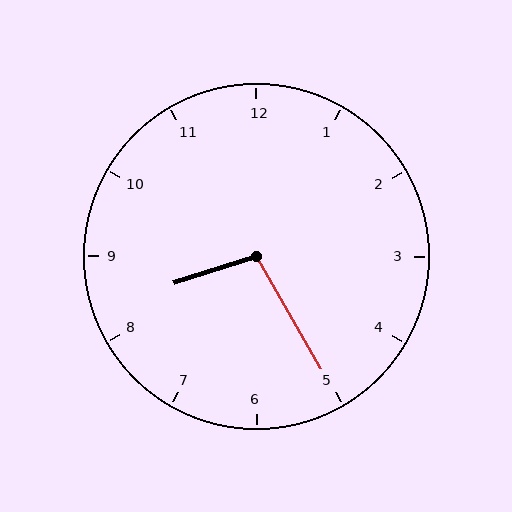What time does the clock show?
8:25.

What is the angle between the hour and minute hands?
Approximately 102 degrees.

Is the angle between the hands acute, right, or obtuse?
It is obtuse.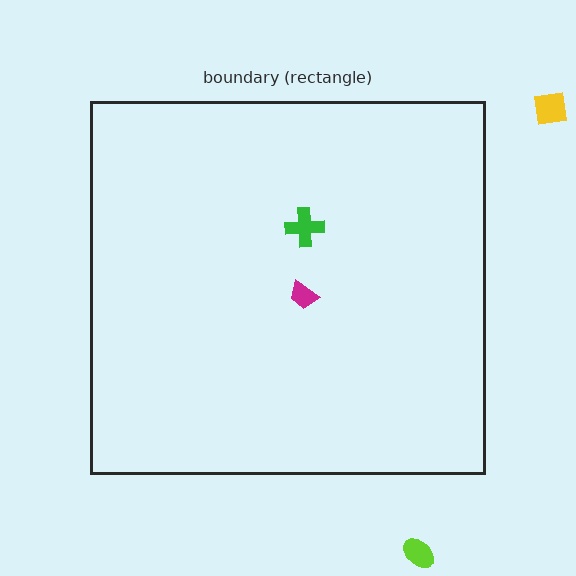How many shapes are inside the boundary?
2 inside, 2 outside.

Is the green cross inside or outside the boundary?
Inside.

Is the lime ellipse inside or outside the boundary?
Outside.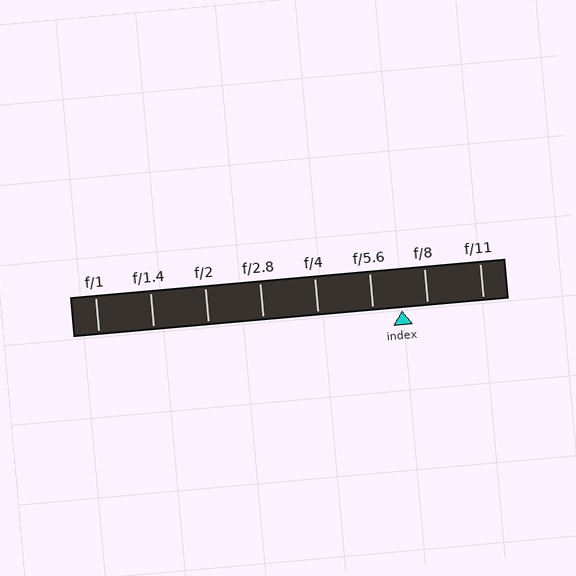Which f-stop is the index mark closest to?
The index mark is closest to f/8.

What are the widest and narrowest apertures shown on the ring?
The widest aperture shown is f/1 and the narrowest is f/11.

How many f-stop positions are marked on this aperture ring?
There are 8 f-stop positions marked.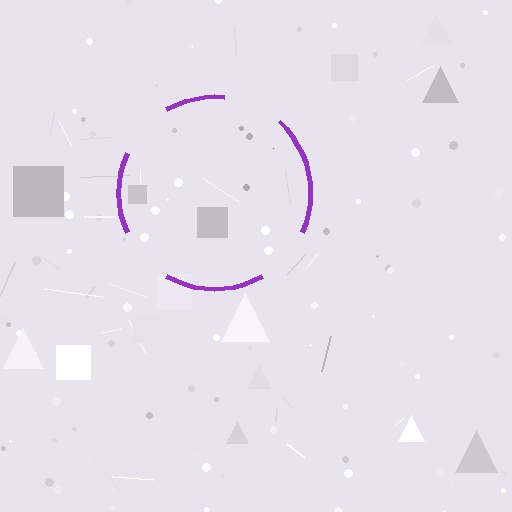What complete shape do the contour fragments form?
The contour fragments form a circle.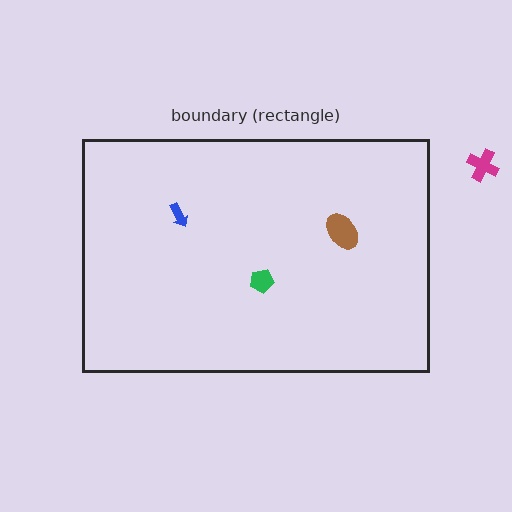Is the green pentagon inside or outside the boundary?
Inside.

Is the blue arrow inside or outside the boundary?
Inside.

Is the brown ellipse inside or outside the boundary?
Inside.